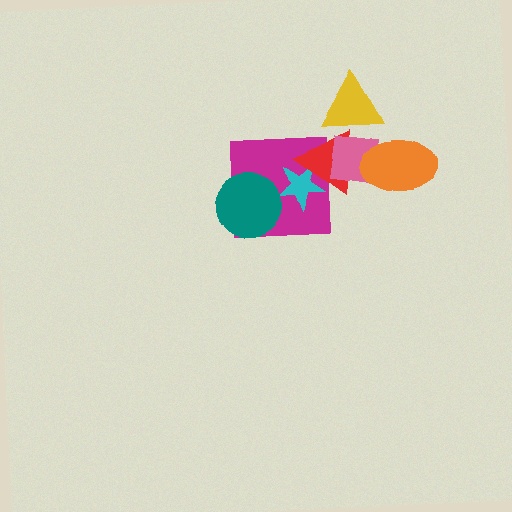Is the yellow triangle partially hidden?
Yes, it is partially covered by another shape.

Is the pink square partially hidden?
Yes, it is partially covered by another shape.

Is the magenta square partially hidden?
Yes, it is partially covered by another shape.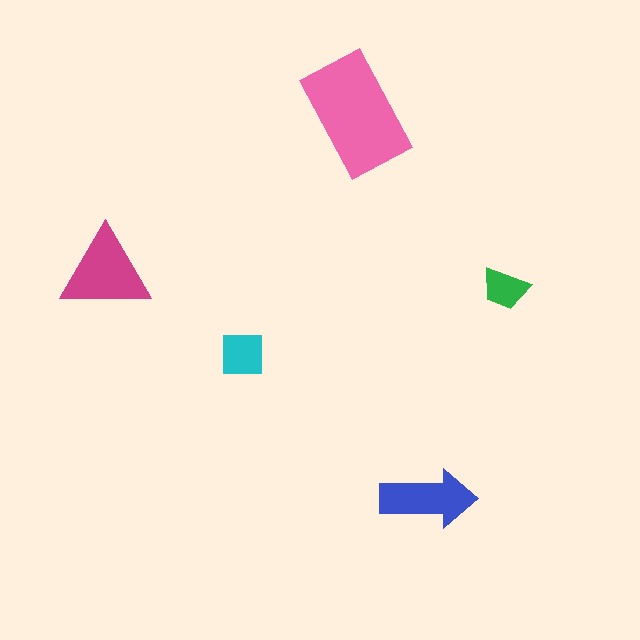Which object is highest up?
The pink rectangle is topmost.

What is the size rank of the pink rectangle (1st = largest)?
1st.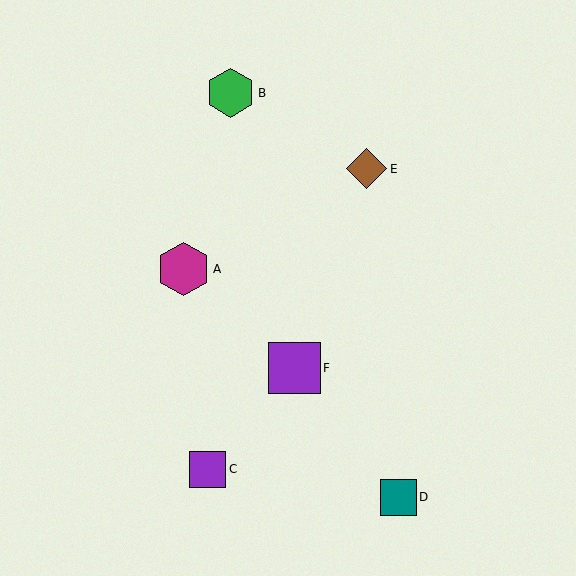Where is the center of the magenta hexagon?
The center of the magenta hexagon is at (184, 269).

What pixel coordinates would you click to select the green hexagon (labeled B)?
Click at (230, 93) to select the green hexagon B.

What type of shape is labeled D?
Shape D is a teal square.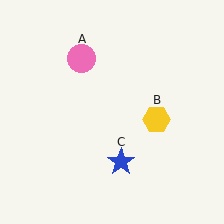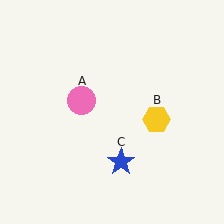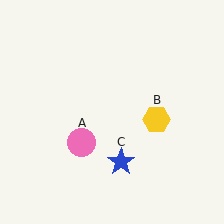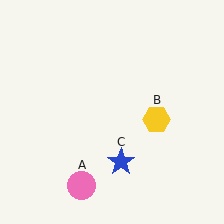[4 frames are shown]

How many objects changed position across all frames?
1 object changed position: pink circle (object A).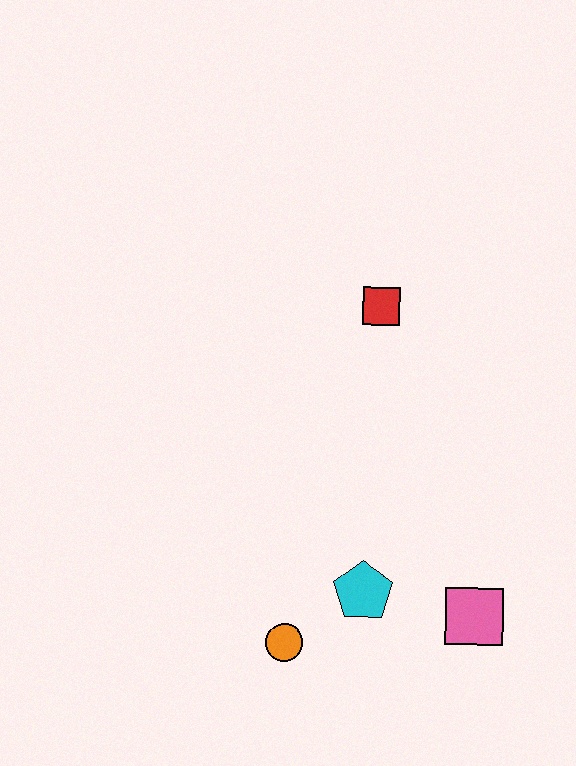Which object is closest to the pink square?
The cyan pentagon is closest to the pink square.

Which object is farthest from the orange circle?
The red square is farthest from the orange circle.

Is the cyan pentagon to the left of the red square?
Yes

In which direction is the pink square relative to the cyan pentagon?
The pink square is to the right of the cyan pentagon.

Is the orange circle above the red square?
No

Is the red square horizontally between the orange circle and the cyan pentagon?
No